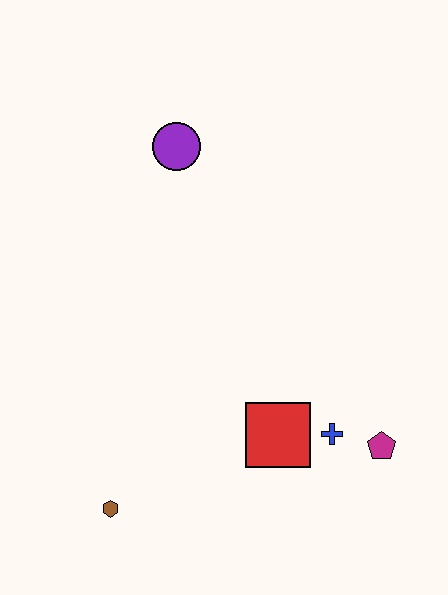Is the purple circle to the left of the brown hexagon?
No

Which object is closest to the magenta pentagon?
The blue cross is closest to the magenta pentagon.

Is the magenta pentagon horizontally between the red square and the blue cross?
No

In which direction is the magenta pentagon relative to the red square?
The magenta pentagon is to the right of the red square.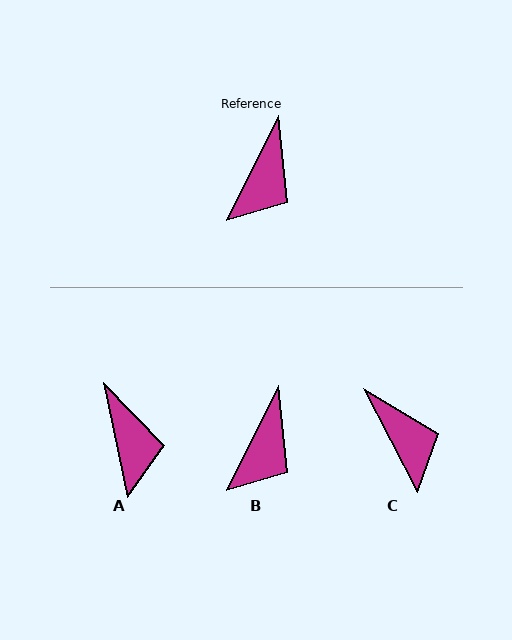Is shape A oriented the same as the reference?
No, it is off by about 38 degrees.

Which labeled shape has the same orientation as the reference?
B.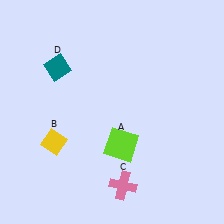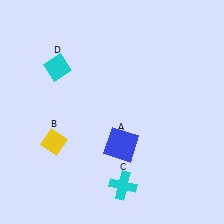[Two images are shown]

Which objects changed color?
A changed from lime to blue. C changed from pink to cyan. D changed from teal to cyan.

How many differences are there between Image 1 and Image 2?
There are 3 differences between the two images.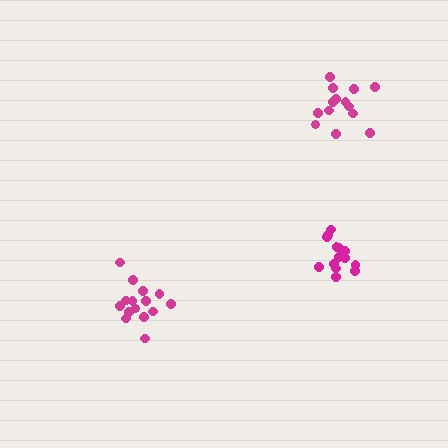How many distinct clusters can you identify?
There are 3 distinct clusters.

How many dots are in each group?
Group 1: 14 dots, Group 2: 15 dots, Group 3: 14 dots (43 total).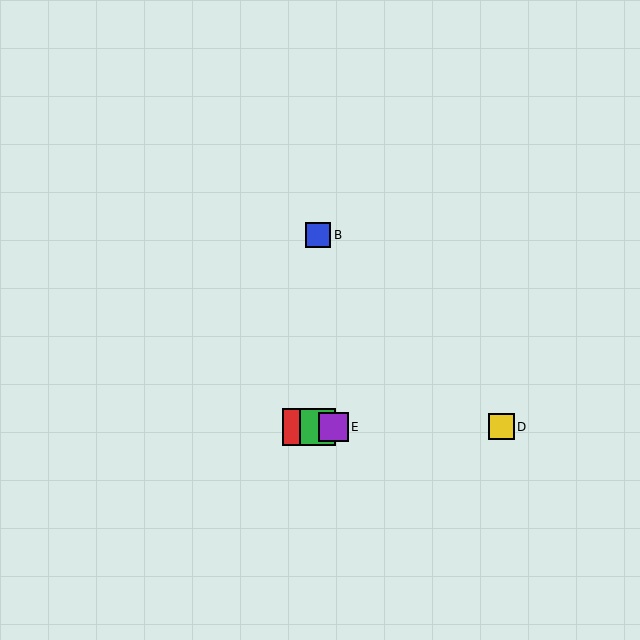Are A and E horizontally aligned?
Yes, both are at y≈427.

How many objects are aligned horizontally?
4 objects (A, C, D, E) are aligned horizontally.